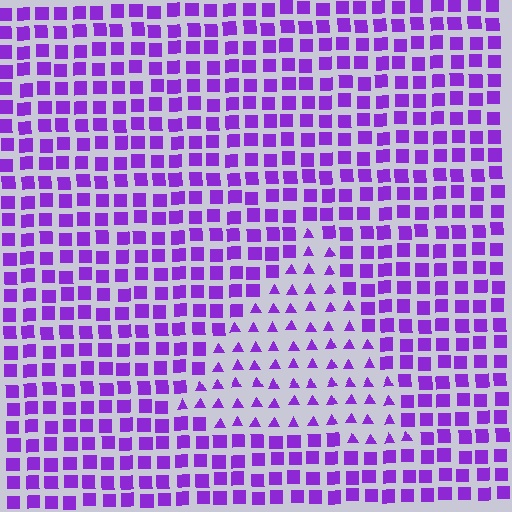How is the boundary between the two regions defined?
The boundary is defined by a change in element shape: triangles inside vs. squares outside. All elements share the same color and spacing.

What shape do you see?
I see a triangle.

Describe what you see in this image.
The image is filled with small purple elements arranged in a uniform grid. A triangle-shaped region contains triangles, while the surrounding area contains squares. The boundary is defined purely by the change in element shape.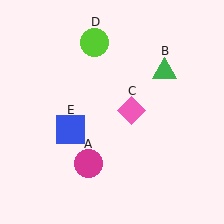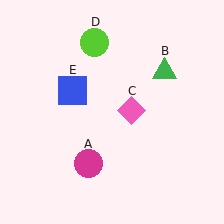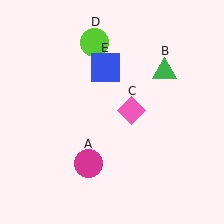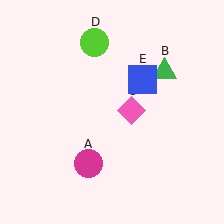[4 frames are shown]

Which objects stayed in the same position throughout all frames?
Magenta circle (object A) and green triangle (object B) and pink diamond (object C) and lime circle (object D) remained stationary.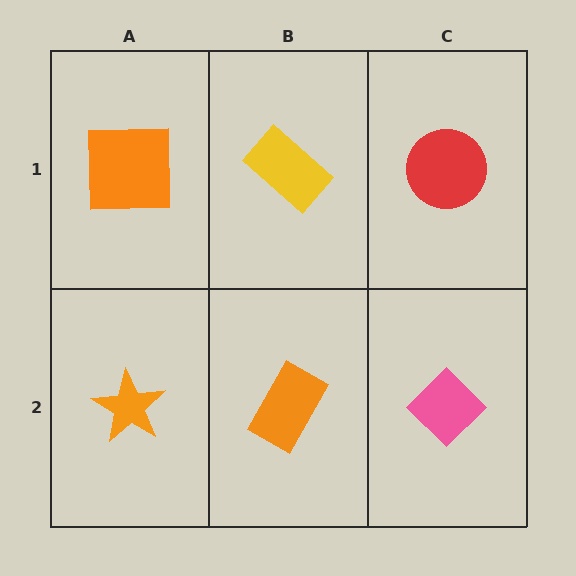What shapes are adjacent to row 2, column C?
A red circle (row 1, column C), an orange rectangle (row 2, column B).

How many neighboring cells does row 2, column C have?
2.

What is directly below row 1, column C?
A pink diamond.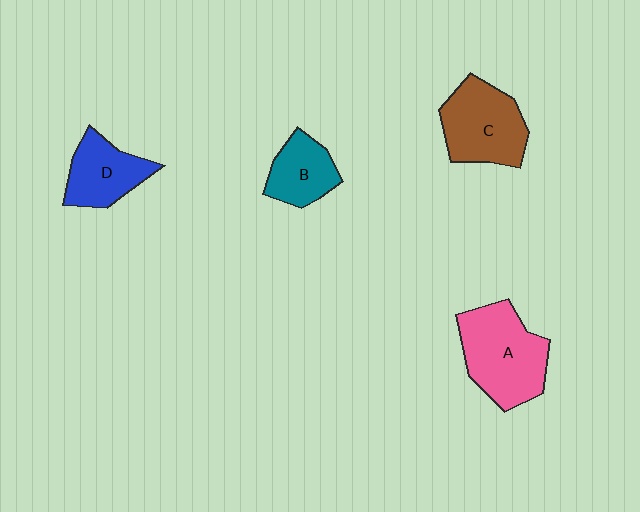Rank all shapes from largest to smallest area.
From largest to smallest: A (pink), C (brown), D (blue), B (teal).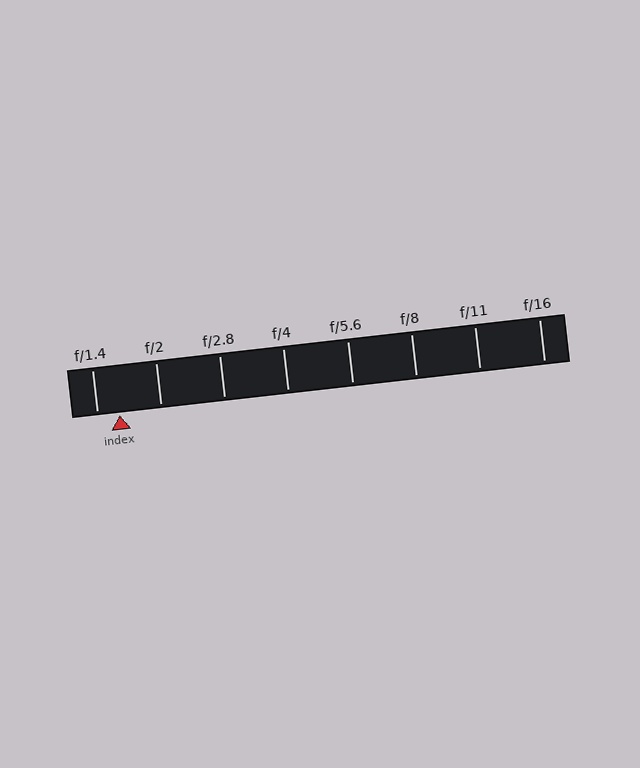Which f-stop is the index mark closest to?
The index mark is closest to f/1.4.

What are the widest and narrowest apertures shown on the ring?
The widest aperture shown is f/1.4 and the narrowest is f/16.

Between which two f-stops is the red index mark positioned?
The index mark is between f/1.4 and f/2.